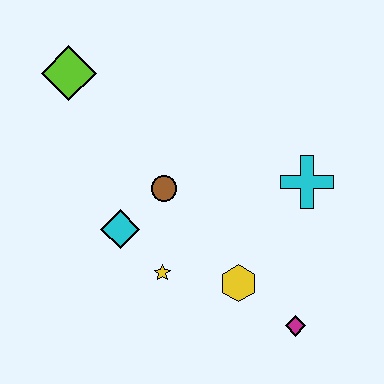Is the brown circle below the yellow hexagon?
No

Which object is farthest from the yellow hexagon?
The lime diamond is farthest from the yellow hexagon.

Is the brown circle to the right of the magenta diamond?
No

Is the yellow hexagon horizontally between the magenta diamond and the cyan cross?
No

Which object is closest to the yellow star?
The cyan diamond is closest to the yellow star.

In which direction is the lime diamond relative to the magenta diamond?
The lime diamond is above the magenta diamond.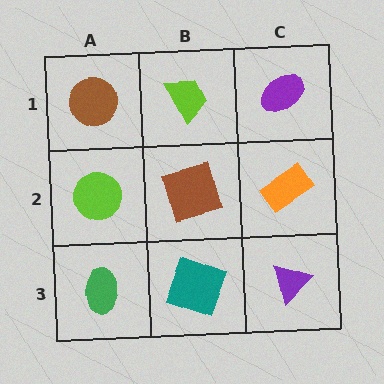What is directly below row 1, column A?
A lime circle.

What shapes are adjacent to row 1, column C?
An orange rectangle (row 2, column C), a lime trapezoid (row 1, column B).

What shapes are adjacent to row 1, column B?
A brown square (row 2, column B), a brown circle (row 1, column A), a purple ellipse (row 1, column C).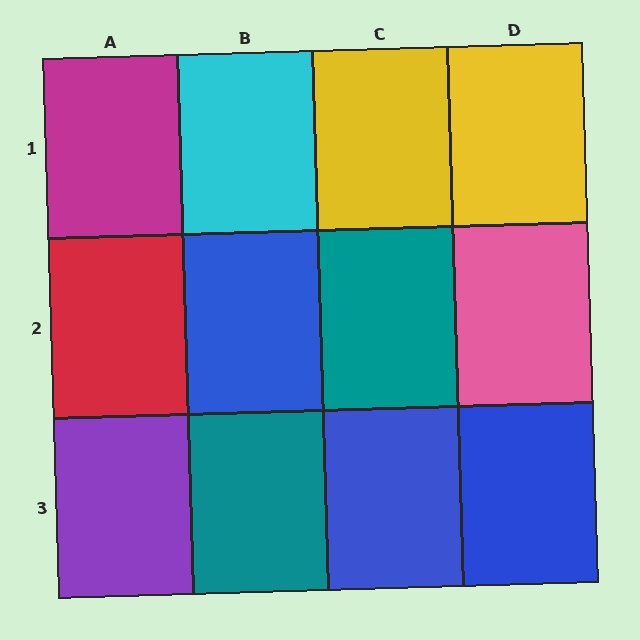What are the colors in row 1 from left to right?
Magenta, cyan, yellow, yellow.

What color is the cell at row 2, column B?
Blue.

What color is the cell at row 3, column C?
Blue.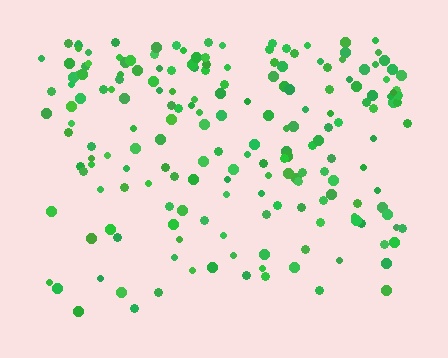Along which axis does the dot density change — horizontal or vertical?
Vertical.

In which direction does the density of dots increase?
From bottom to top, with the top side densest.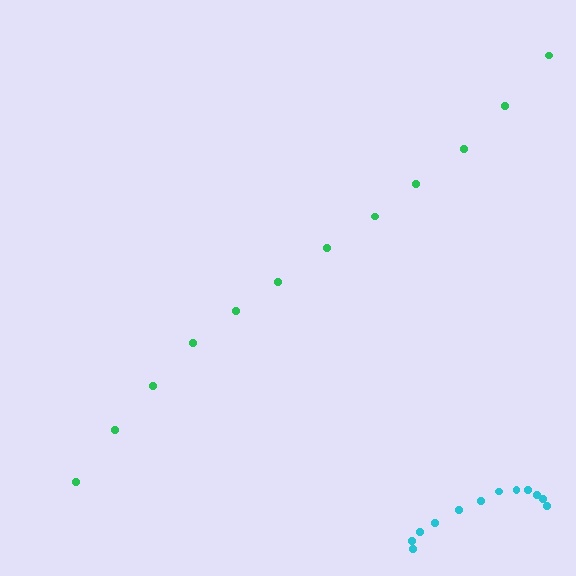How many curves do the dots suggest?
There are 2 distinct paths.